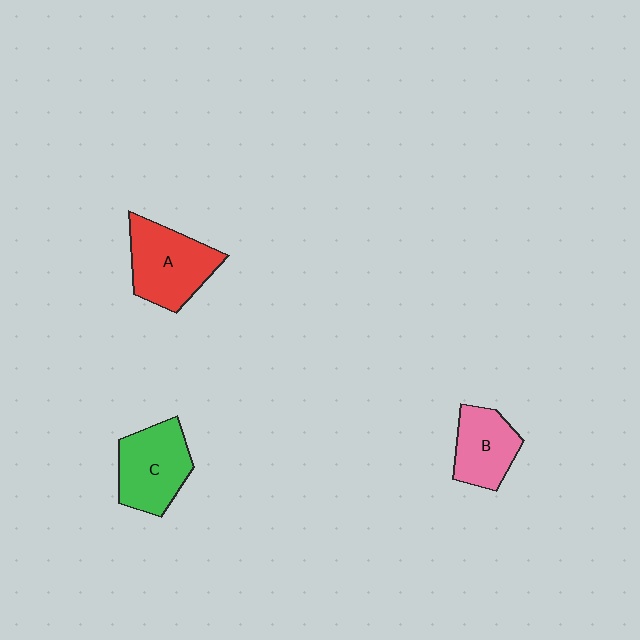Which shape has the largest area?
Shape A (red).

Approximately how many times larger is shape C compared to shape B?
Approximately 1.3 times.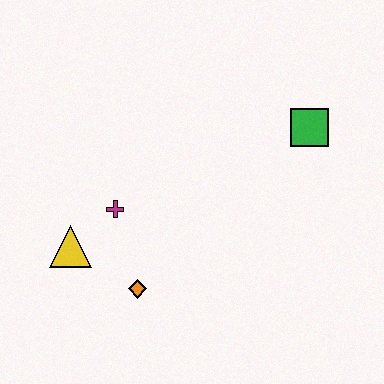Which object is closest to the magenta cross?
The yellow triangle is closest to the magenta cross.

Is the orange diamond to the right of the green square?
No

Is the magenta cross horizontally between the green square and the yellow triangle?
Yes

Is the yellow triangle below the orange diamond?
No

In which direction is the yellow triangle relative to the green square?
The yellow triangle is to the left of the green square.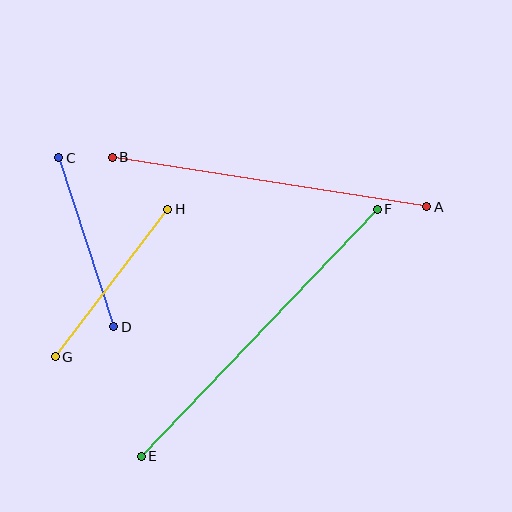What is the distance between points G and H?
The distance is approximately 186 pixels.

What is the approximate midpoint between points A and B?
The midpoint is at approximately (269, 182) pixels.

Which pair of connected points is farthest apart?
Points E and F are farthest apart.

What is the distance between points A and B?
The distance is approximately 319 pixels.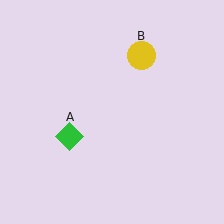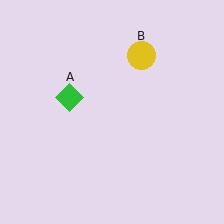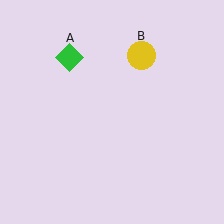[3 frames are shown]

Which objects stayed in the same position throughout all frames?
Yellow circle (object B) remained stationary.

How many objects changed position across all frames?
1 object changed position: green diamond (object A).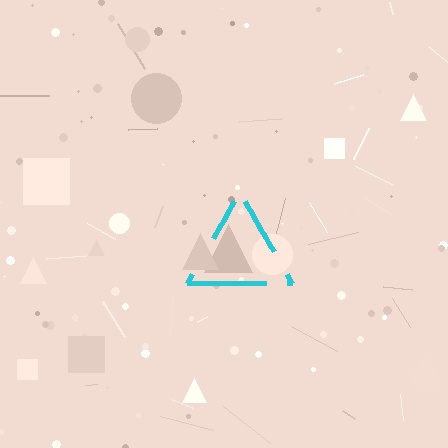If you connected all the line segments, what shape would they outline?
They would outline a triangle.